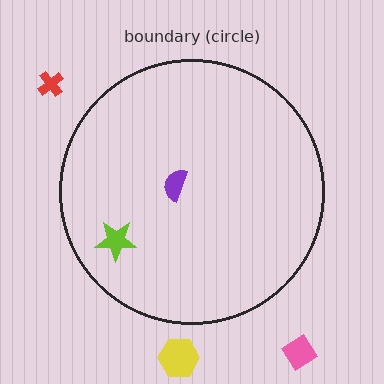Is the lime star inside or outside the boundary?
Inside.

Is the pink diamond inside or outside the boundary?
Outside.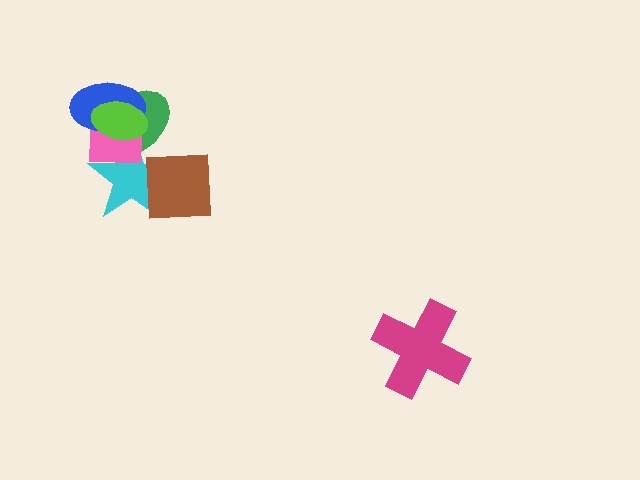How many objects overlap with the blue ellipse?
4 objects overlap with the blue ellipse.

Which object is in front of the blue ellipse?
The lime ellipse is in front of the blue ellipse.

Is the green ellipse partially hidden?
Yes, it is partially covered by another shape.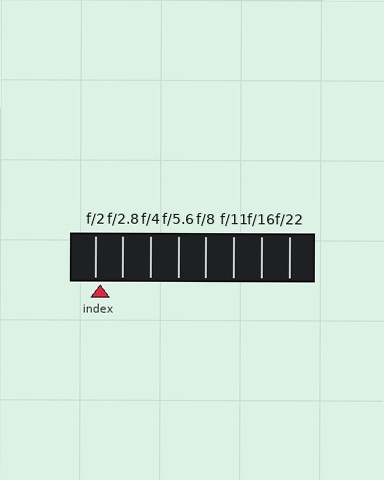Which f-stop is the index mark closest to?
The index mark is closest to f/2.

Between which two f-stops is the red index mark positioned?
The index mark is between f/2 and f/2.8.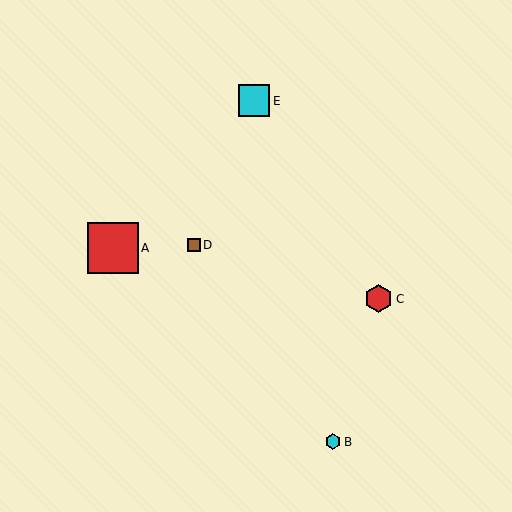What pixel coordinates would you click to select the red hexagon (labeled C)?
Click at (379, 299) to select the red hexagon C.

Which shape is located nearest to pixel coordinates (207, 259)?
The brown square (labeled D) at (194, 245) is nearest to that location.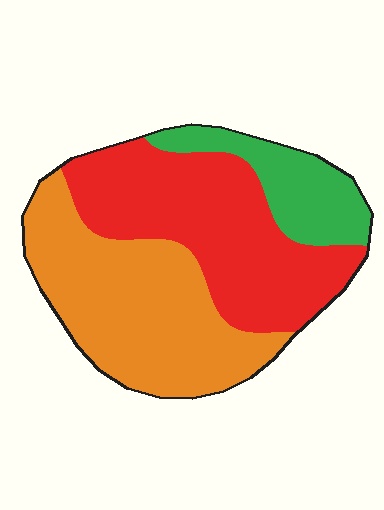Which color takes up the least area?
Green, at roughly 15%.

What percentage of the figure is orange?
Orange covers about 40% of the figure.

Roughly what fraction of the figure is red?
Red takes up between a third and a half of the figure.